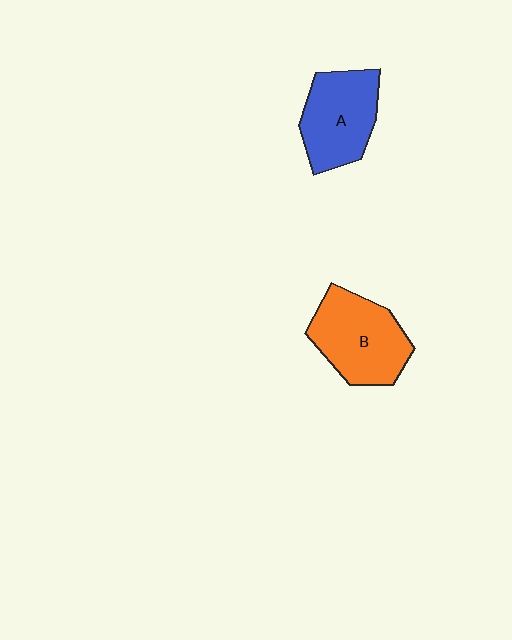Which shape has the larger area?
Shape B (orange).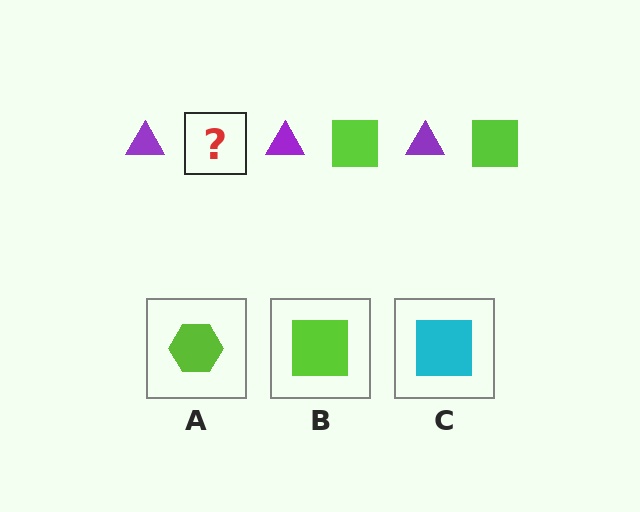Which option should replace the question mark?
Option B.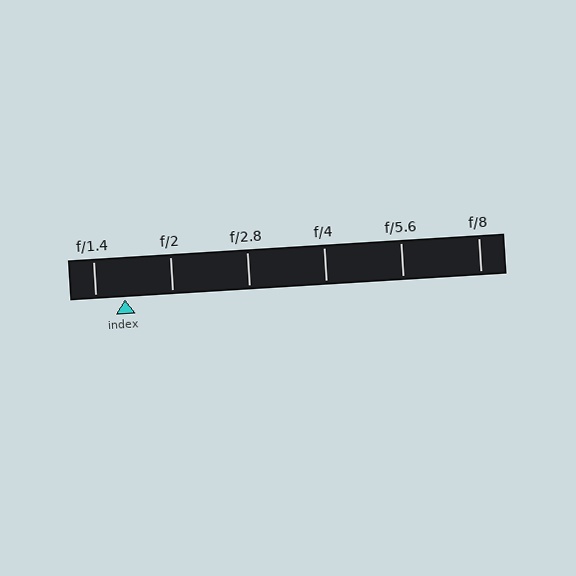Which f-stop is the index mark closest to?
The index mark is closest to f/1.4.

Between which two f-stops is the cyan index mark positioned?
The index mark is between f/1.4 and f/2.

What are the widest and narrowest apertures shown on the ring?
The widest aperture shown is f/1.4 and the narrowest is f/8.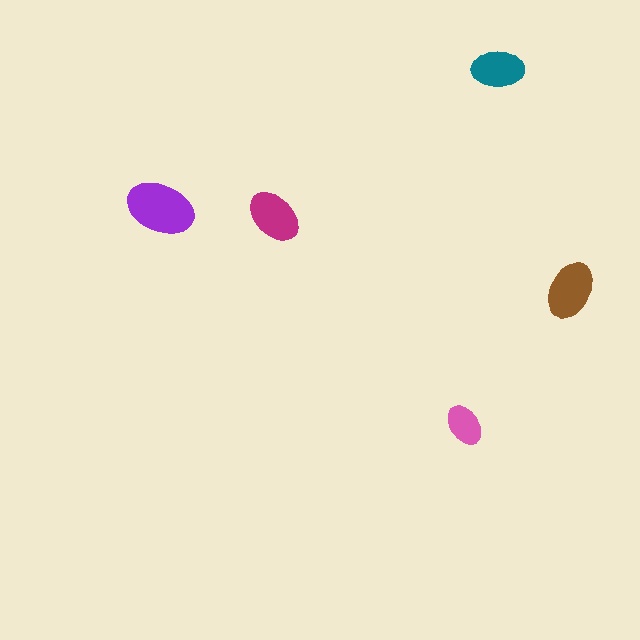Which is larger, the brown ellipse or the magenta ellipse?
The brown one.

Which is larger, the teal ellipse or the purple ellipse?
The purple one.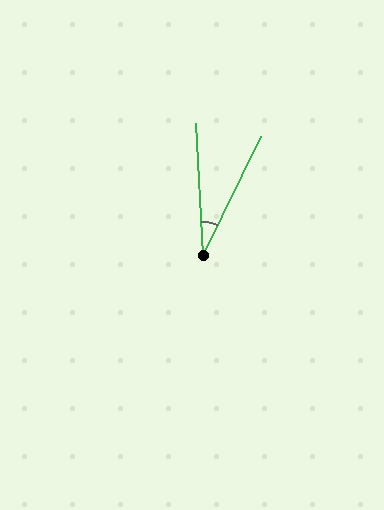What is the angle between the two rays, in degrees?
Approximately 29 degrees.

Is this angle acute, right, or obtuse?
It is acute.